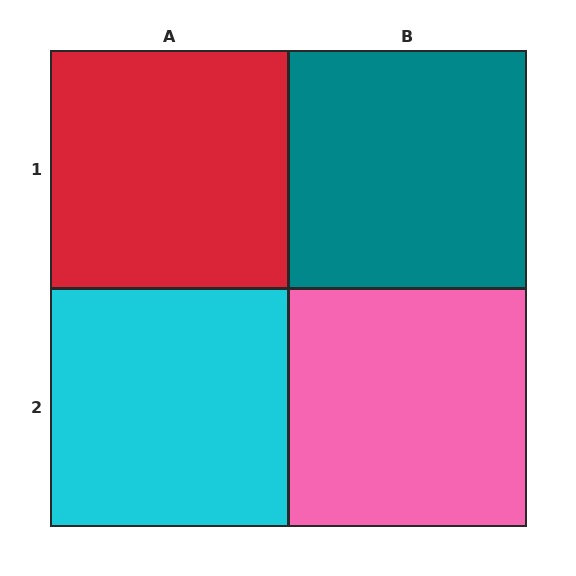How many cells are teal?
1 cell is teal.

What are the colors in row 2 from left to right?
Cyan, pink.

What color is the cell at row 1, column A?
Red.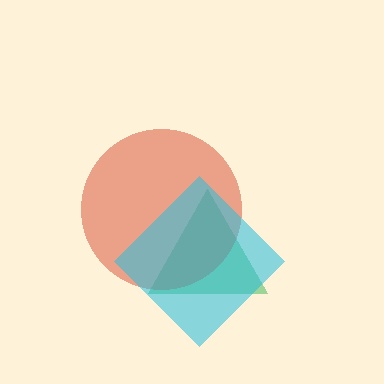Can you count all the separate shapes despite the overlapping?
Yes, there are 3 separate shapes.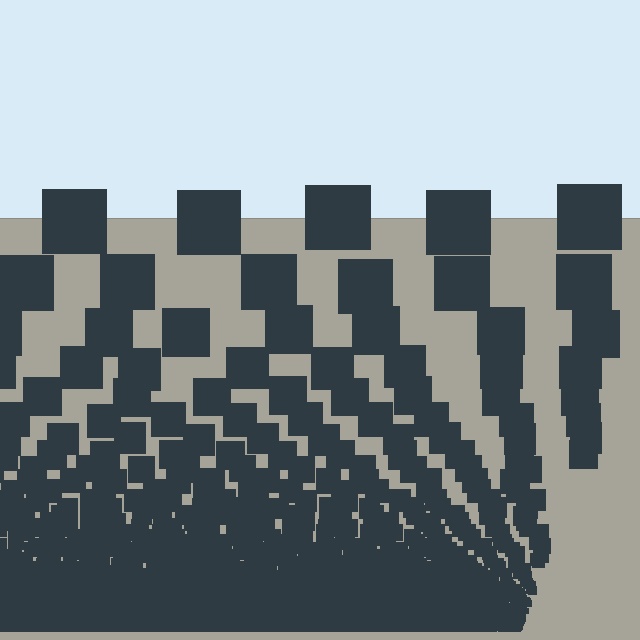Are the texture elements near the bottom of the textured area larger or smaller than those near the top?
Smaller. The gradient is inverted — elements near the bottom are smaller and denser.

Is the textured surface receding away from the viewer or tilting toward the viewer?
The surface appears to tilt toward the viewer. Texture elements get larger and sparser toward the top.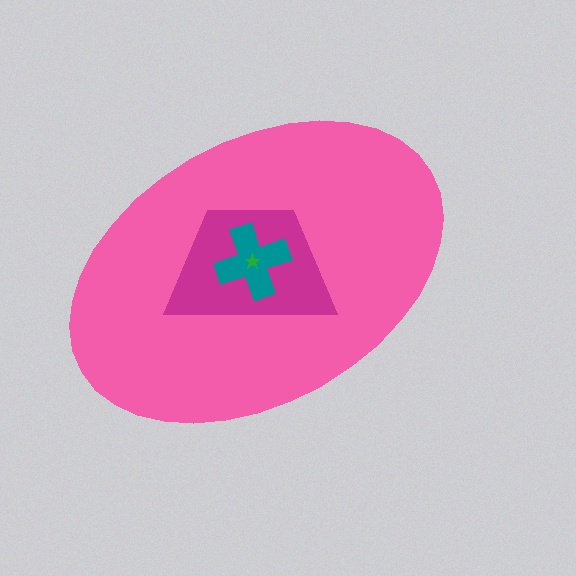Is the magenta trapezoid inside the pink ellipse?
Yes.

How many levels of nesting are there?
4.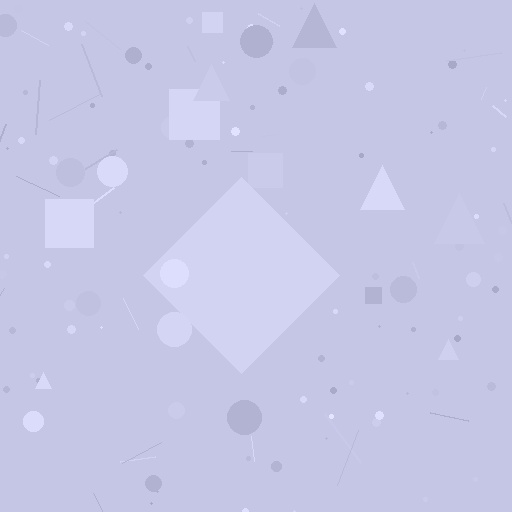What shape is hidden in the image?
A diamond is hidden in the image.